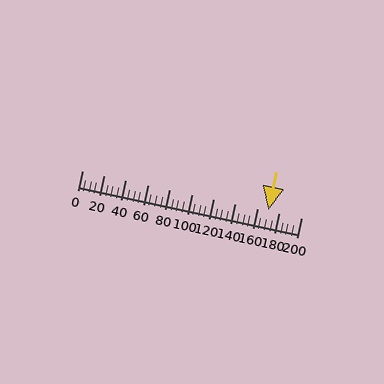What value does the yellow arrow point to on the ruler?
The yellow arrow points to approximately 170.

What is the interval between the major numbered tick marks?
The major tick marks are spaced 20 units apart.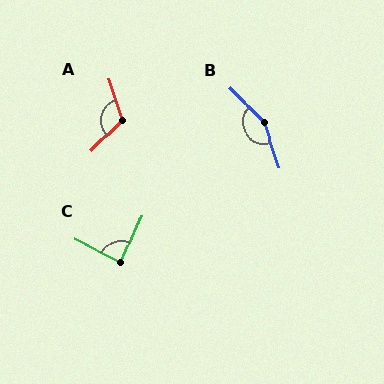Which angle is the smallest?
C, at approximately 87 degrees.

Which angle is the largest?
B, at approximately 154 degrees.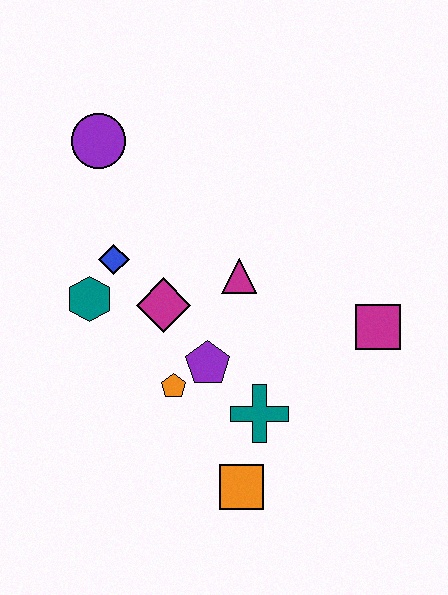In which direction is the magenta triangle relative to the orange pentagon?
The magenta triangle is above the orange pentagon.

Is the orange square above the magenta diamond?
No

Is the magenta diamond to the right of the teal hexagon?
Yes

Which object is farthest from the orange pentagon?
The purple circle is farthest from the orange pentagon.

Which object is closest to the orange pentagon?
The purple pentagon is closest to the orange pentagon.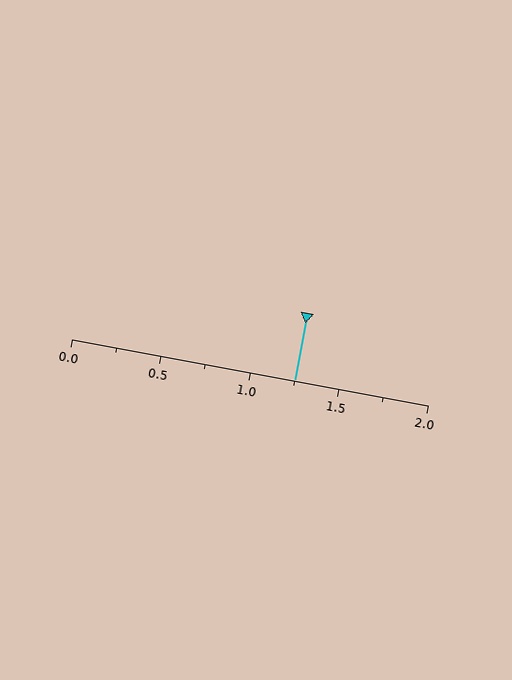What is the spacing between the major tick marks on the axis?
The major ticks are spaced 0.5 apart.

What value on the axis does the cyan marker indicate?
The marker indicates approximately 1.25.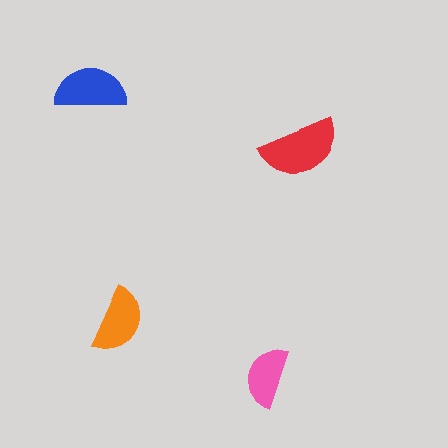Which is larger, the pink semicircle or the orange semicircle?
The orange one.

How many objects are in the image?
There are 4 objects in the image.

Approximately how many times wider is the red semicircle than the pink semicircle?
About 1.5 times wider.